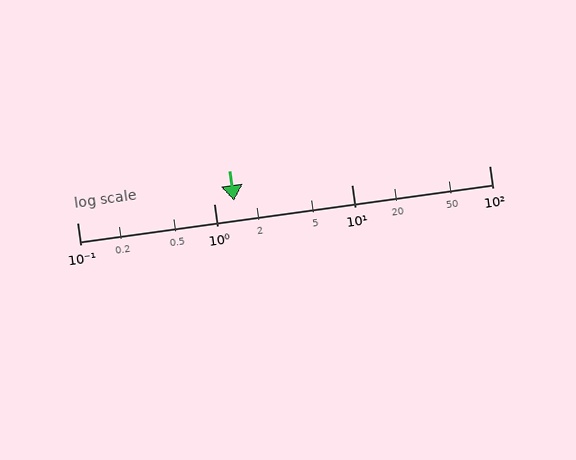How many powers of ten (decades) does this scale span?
The scale spans 3 decades, from 0.1 to 100.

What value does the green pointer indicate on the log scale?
The pointer indicates approximately 1.4.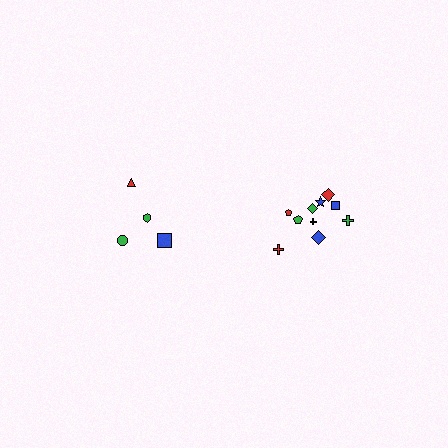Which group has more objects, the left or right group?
The right group.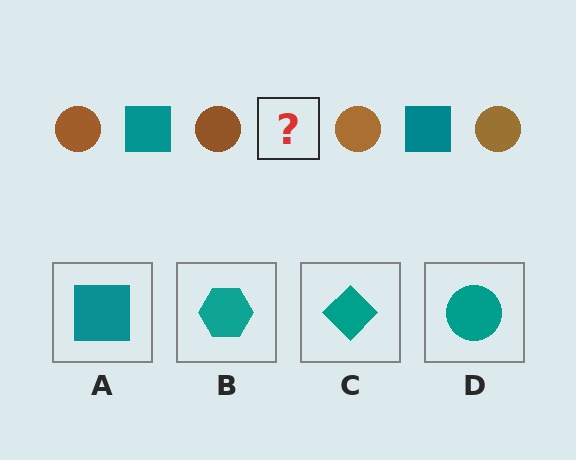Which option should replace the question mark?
Option A.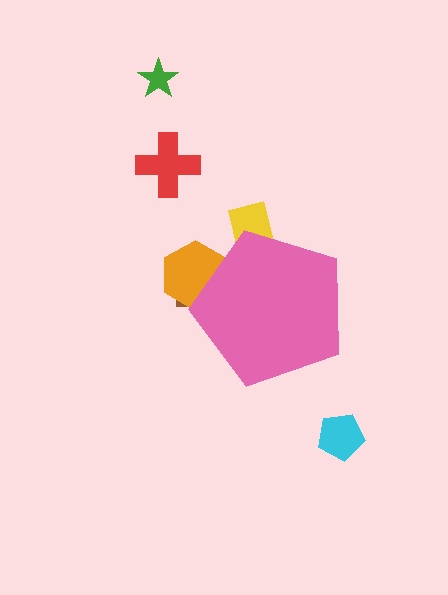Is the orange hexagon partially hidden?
Yes, the orange hexagon is partially hidden behind the pink pentagon.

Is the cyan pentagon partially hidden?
No, the cyan pentagon is fully visible.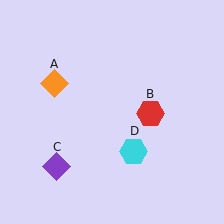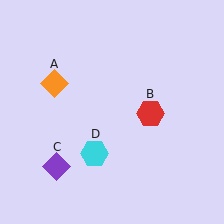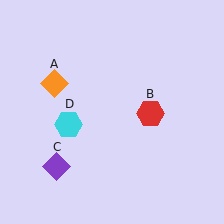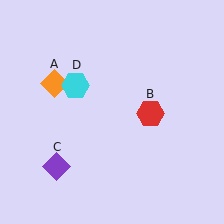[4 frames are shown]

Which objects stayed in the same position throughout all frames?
Orange diamond (object A) and red hexagon (object B) and purple diamond (object C) remained stationary.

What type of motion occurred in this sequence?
The cyan hexagon (object D) rotated clockwise around the center of the scene.